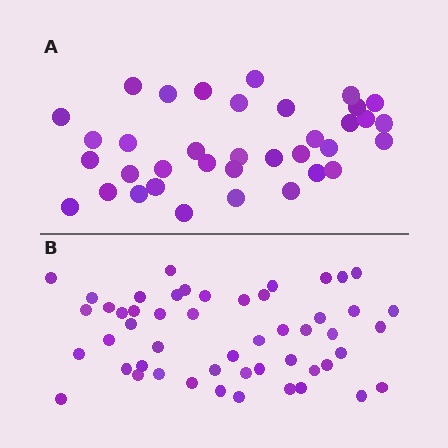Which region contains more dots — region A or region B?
Region B (the bottom region) has more dots.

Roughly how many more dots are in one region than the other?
Region B has approximately 15 more dots than region A.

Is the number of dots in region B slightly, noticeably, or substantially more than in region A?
Region B has noticeably more, but not dramatically so. The ratio is roughly 1.4 to 1.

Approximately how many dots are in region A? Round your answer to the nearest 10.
About 40 dots. (The exact count is 36, which rounds to 40.)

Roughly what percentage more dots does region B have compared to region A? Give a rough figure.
About 40% more.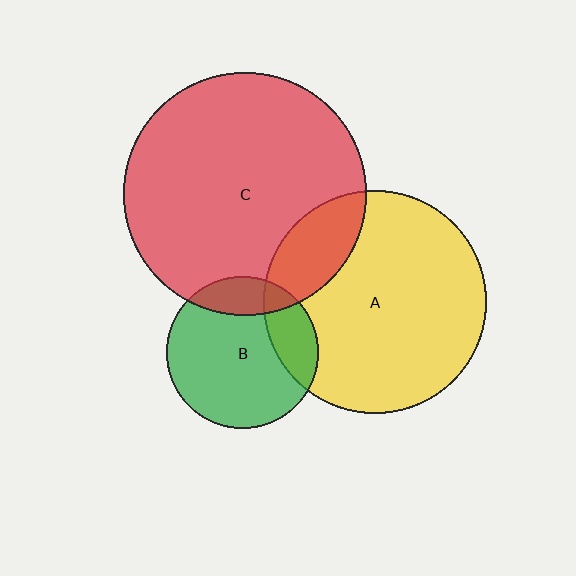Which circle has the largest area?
Circle C (red).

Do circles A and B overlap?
Yes.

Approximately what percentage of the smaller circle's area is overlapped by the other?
Approximately 20%.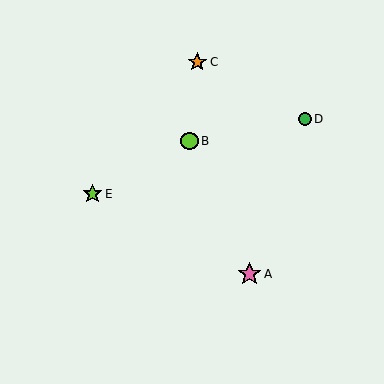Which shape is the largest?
The pink star (labeled A) is the largest.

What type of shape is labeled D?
Shape D is a green circle.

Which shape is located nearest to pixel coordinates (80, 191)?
The lime star (labeled E) at (92, 194) is nearest to that location.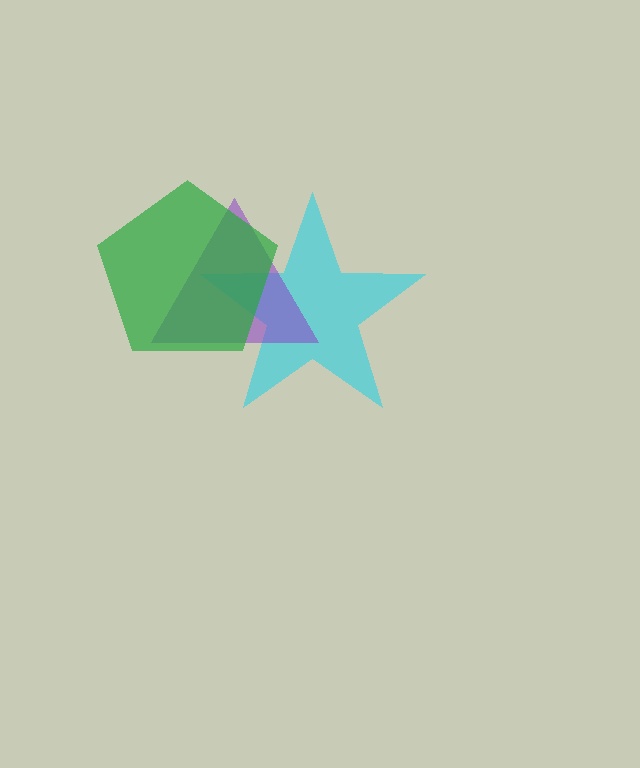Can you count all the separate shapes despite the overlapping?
Yes, there are 3 separate shapes.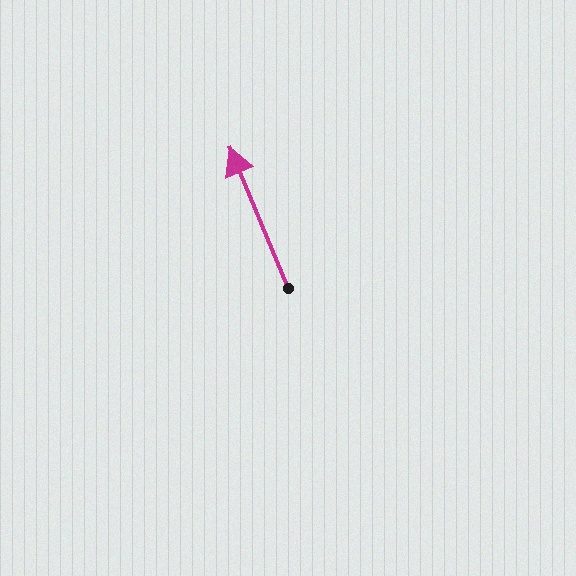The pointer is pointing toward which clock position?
Roughly 11 o'clock.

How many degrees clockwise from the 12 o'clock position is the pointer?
Approximately 337 degrees.